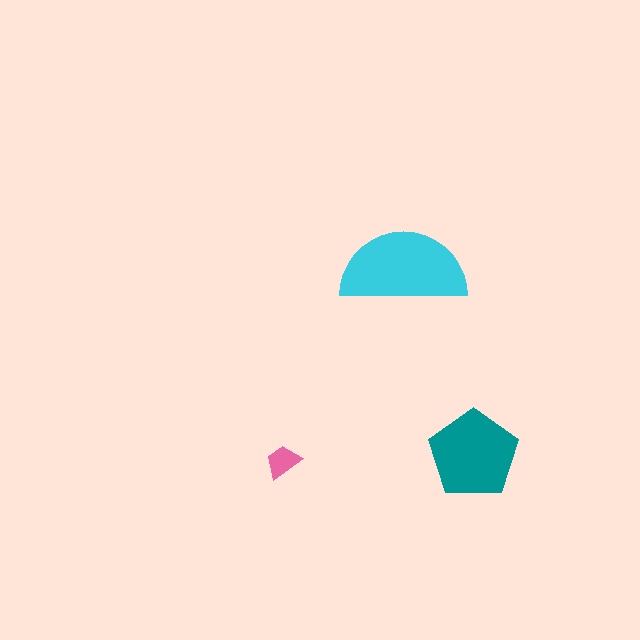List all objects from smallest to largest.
The pink trapezoid, the teal pentagon, the cyan semicircle.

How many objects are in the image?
There are 3 objects in the image.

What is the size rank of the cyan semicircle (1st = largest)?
1st.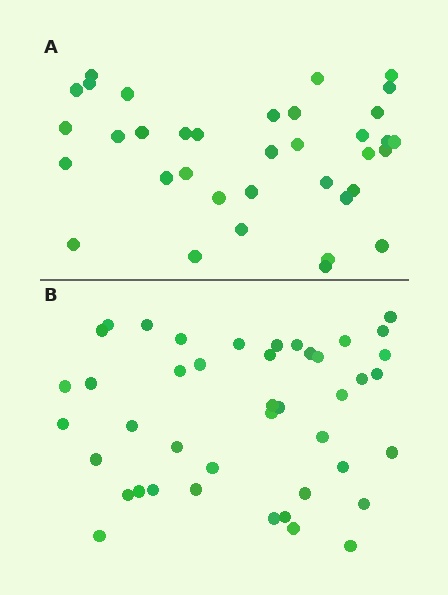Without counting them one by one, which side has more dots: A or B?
Region B (the bottom region) has more dots.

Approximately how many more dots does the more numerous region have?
Region B has roughly 8 or so more dots than region A.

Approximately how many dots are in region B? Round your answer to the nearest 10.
About 40 dots. (The exact count is 43, which rounds to 40.)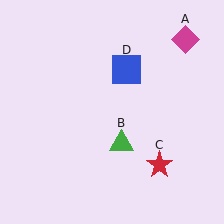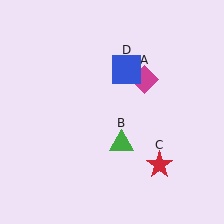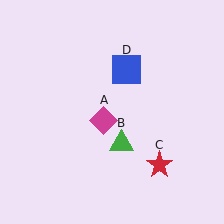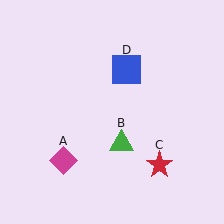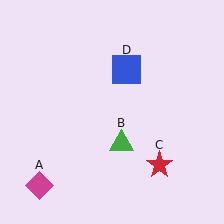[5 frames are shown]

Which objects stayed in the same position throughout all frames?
Green triangle (object B) and red star (object C) and blue square (object D) remained stationary.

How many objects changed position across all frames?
1 object changed position: magenta diamond (object A).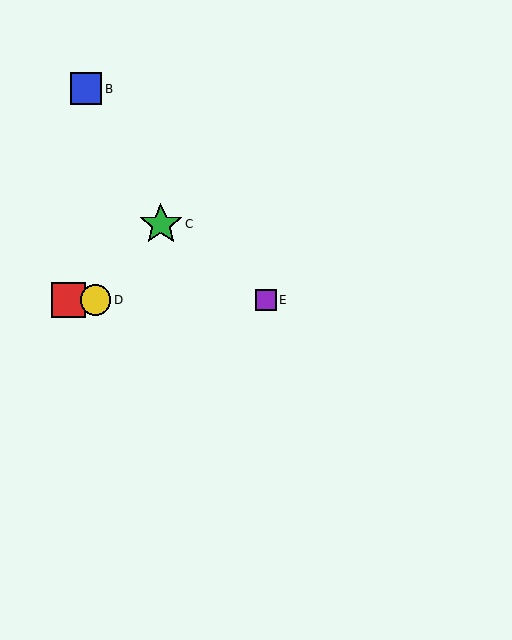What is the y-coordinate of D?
Object D is at y≈300.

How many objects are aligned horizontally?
3 objects (A, D, E) are aligned horizontally.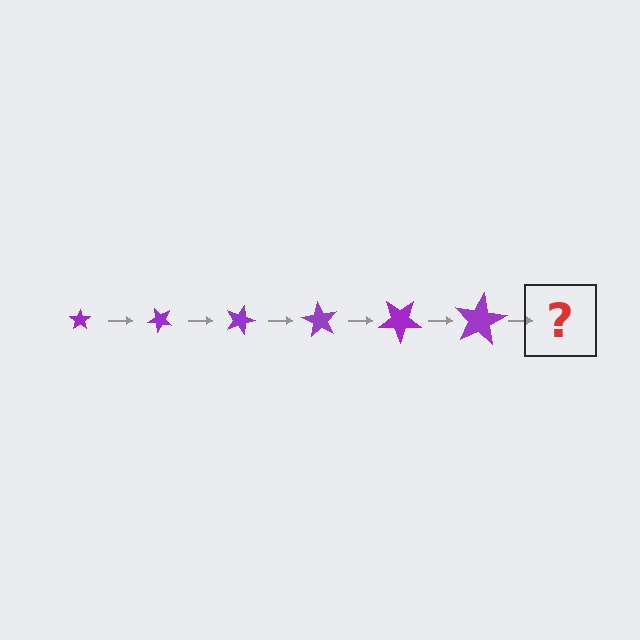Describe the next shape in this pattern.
It should be a star, larger than the previous one and rotated 270 degrees from the start.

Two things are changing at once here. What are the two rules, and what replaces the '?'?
The two rules are that the star grows larger each step and it rotates 45 degrees each step. The '?' should be a star, larger than the previous one and rotated 270 degrees from the start.